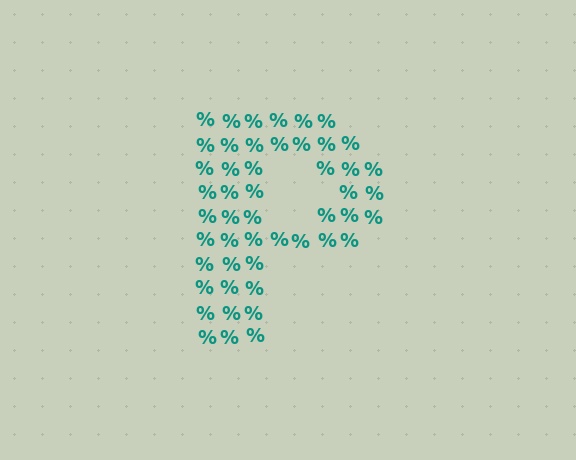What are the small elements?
The small elements are percent signs.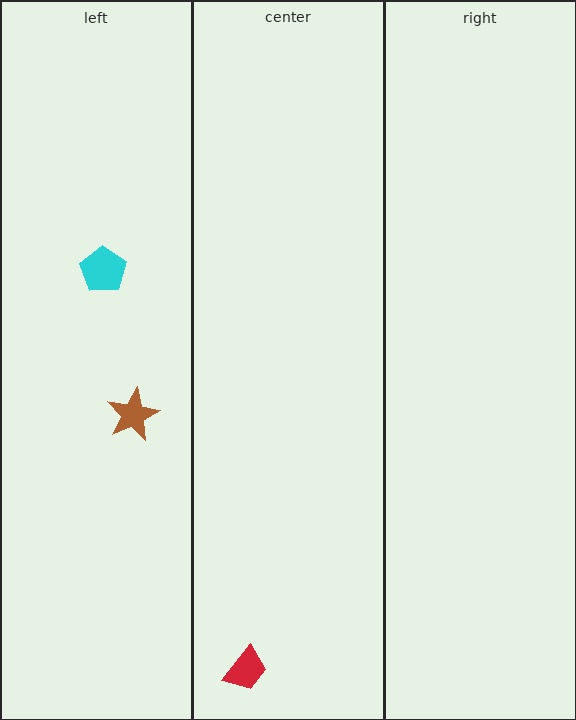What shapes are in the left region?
The cyan pentagon, the brown star.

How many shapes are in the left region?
2.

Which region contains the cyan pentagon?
The left region.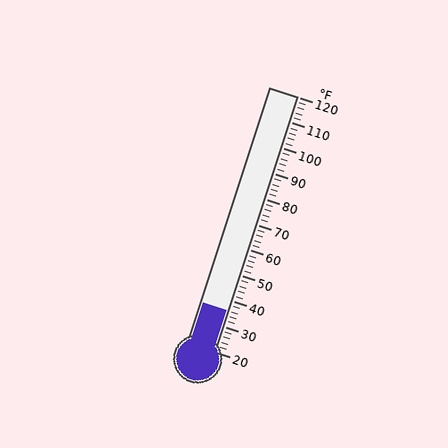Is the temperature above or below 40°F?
The temperature is below 40°F.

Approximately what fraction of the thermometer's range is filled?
The thermometer is filled to approximately 15% of its range.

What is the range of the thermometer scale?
The thermometer scale ranges from 20°F to 120°F.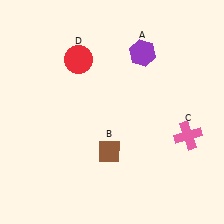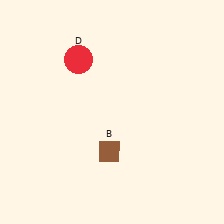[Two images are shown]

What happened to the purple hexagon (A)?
The purple hexagon (A) was removed in Image 2. It was in the top-right area of Image 1.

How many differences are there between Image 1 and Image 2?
There are 2 differences between the two images.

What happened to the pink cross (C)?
The pink cross (C) was removed in Image 2. It was in the bottom-right area of Image 1.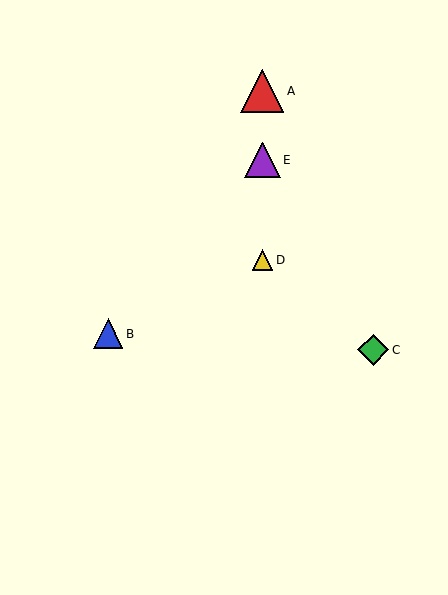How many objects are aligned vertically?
3 objects (A, D, E) are aligned vertically.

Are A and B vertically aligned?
No, A is at x≈262 and B is at x≈108.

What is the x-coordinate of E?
Object E is at x≈262.